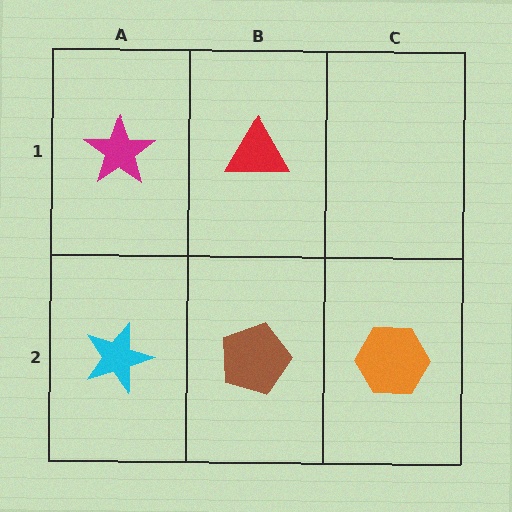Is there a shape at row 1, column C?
No, that cell is empty.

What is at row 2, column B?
A brown pentagon.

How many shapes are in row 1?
2 shapes.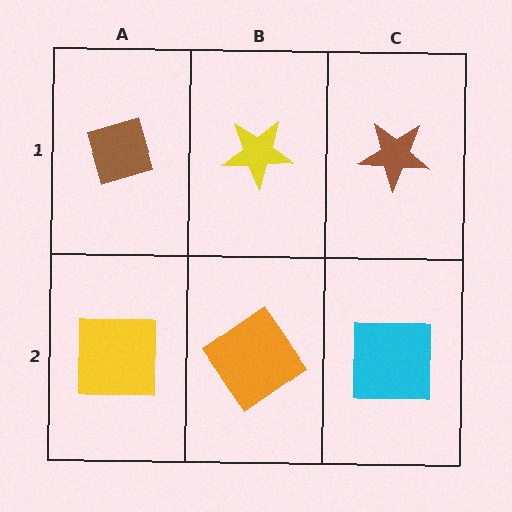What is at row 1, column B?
A yellow star.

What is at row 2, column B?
An orange diamond.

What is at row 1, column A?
A brown diamond.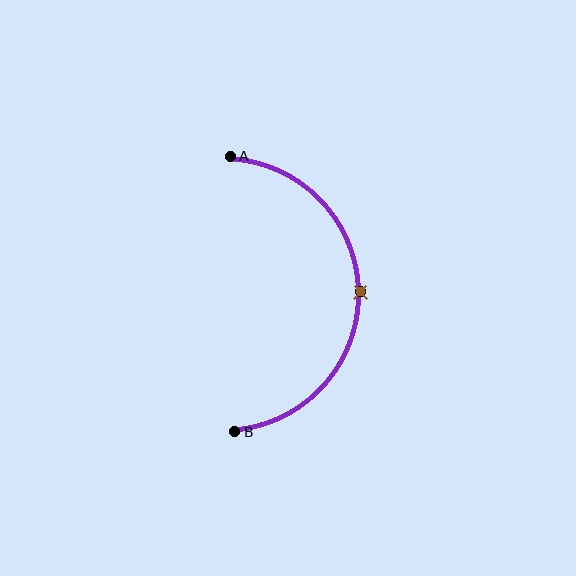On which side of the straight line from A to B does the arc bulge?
The arc bulges to the right of the straight line connecting A and B.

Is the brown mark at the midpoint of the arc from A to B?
Yes. The brown mark lies on the arc at equal arc-length from both A and B — it is the arc midpoint.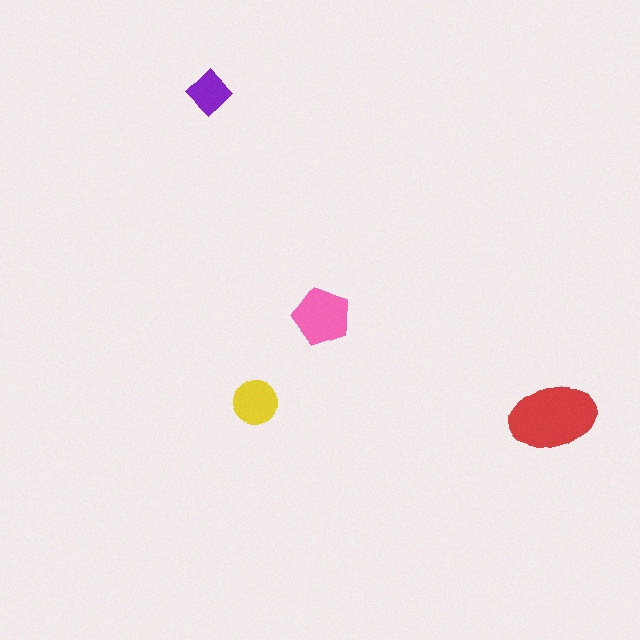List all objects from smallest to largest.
The purple diamond, the yellow circle, the pink pentagon, the red ellipse.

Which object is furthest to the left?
The purple diamond is leftmost.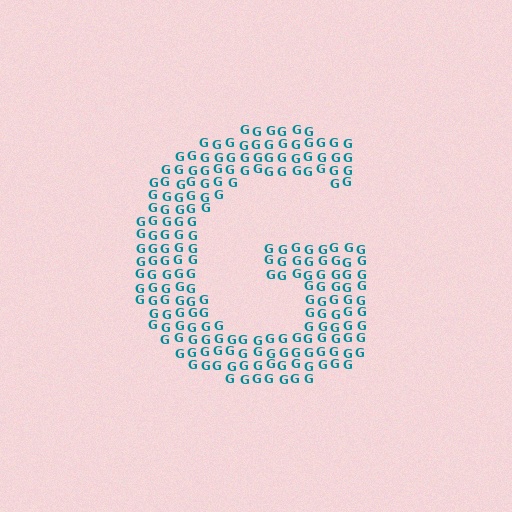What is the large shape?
The large shape is the letter G.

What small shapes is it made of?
It is made of small letter G's.